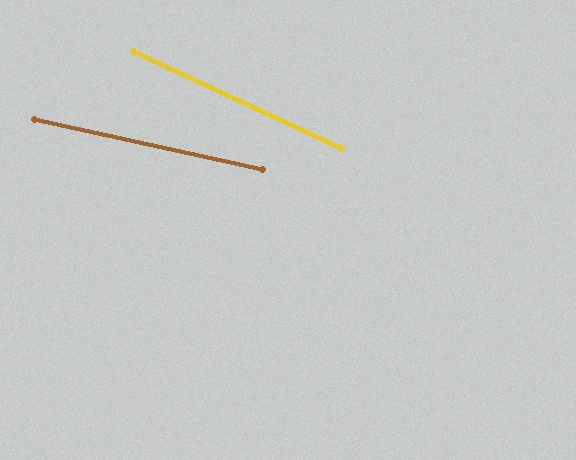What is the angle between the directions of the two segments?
Approximately 13 degrees.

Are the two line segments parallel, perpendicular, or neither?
Neither parallel nor perpendicular — they differ by about 13°.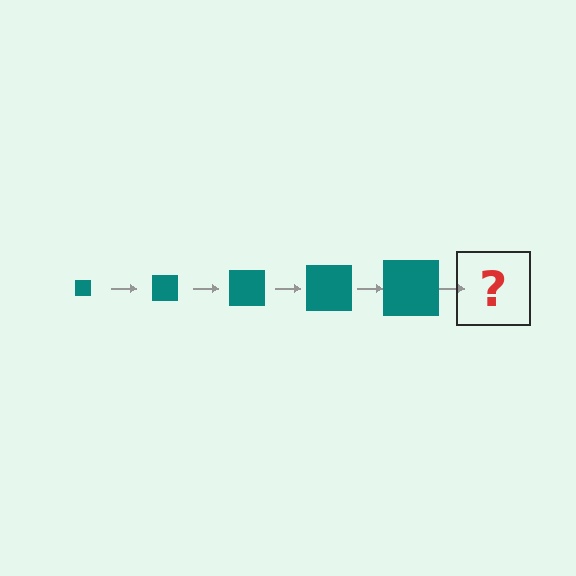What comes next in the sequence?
The next element should be a teal square, larger than the previous one.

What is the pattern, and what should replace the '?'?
The pattern is that the square gets progressively larger each step. The '?' should be a teal square, larger than the previous one.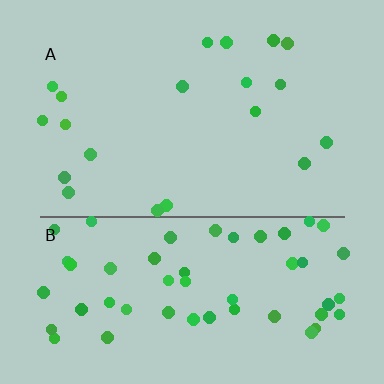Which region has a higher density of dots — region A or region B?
B (the bottom).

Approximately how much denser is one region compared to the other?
Approximately 2.8× — region B over region A.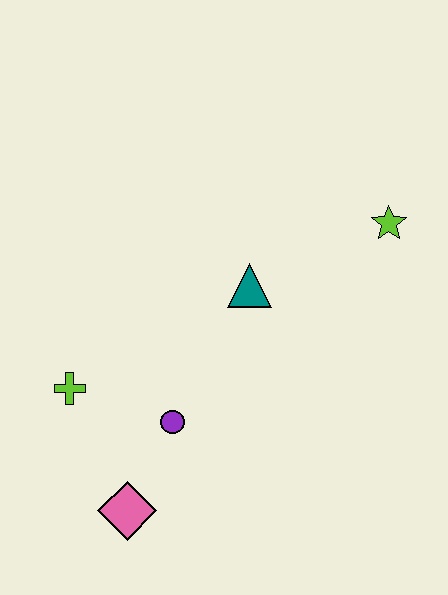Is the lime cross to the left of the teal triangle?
Yes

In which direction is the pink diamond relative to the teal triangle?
The pink diamond is below the teal triangle.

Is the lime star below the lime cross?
No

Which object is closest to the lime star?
The teal triangle is closest to the lime star.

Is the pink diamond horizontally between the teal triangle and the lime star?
No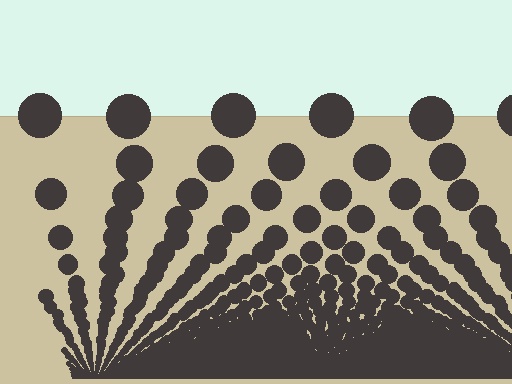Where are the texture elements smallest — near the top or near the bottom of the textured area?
Near the bottom.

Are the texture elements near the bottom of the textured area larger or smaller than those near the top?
Smaller. The gradient is inverted — elements near the bottom are smaller and denser.